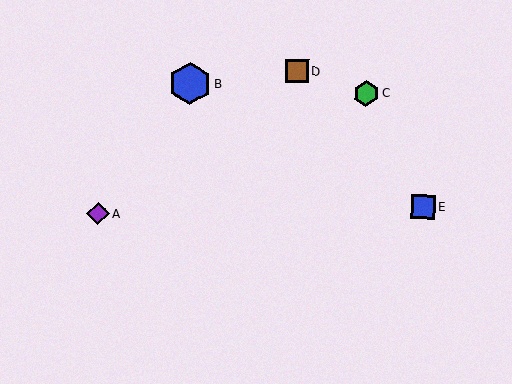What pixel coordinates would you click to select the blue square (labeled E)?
Click at (423, 207) to select the blue square E.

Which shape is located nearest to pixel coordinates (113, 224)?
The purple diamond (labeled A) at (98, 213) is nearest to that location.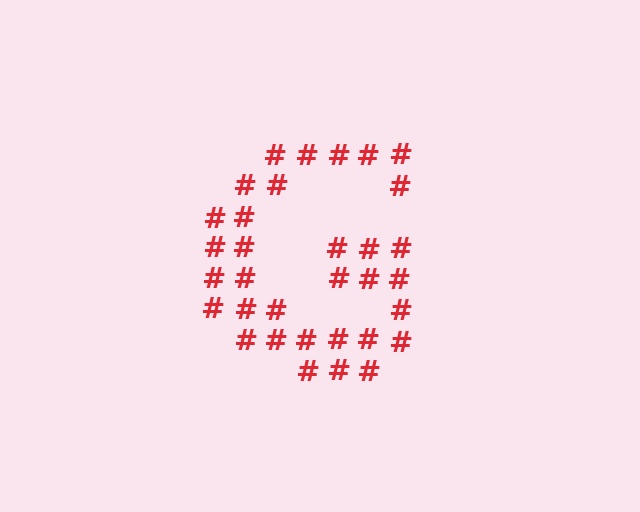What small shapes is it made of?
It is made of small hash symbols.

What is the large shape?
The large shape is the letter G.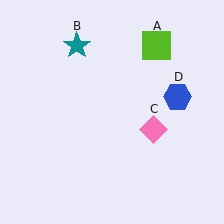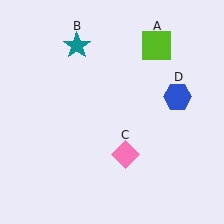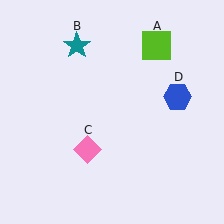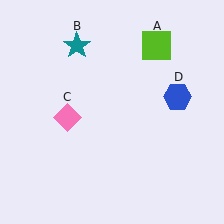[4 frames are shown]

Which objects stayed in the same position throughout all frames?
Lime square (object A) and teal star (object B) and blue hexagon (object D) remained stationary.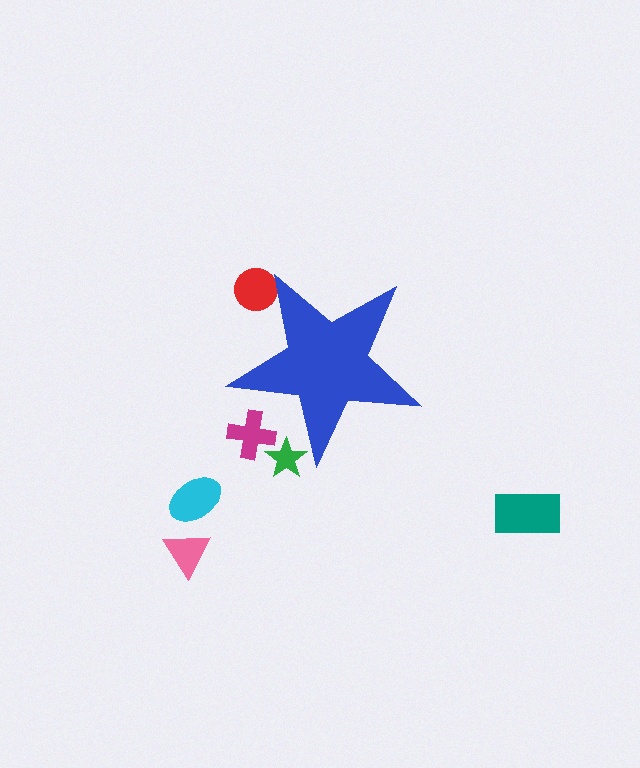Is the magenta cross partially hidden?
Yes, the magenta cross is partially hidden behind the blue star.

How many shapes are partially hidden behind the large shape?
3 shapes are partially hidden.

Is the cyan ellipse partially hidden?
No, the cyan ellipse is fully visible.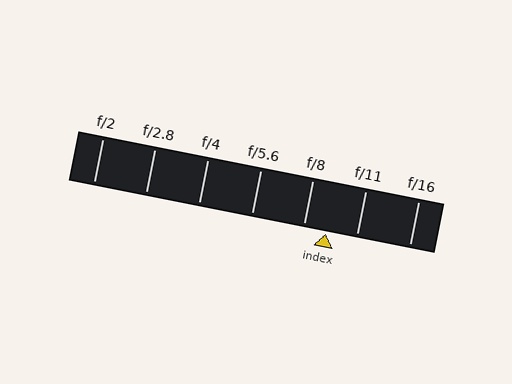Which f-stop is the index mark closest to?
The index mark is closest to f/8.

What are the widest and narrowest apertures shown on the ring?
The widest aperture shown is f/2 and the narrowest is f/16.